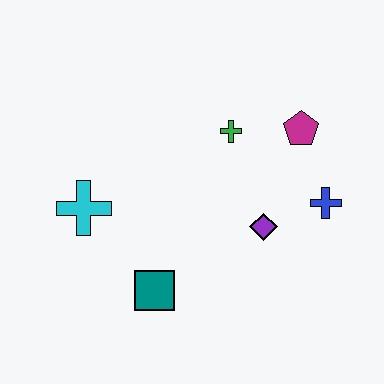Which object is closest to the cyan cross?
The teal square is closest to the cyan cross.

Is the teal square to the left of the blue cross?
Yes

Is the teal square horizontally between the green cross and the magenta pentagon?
No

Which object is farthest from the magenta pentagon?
The cyan cross is farthest from the magenta pentagon.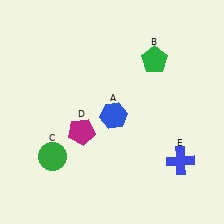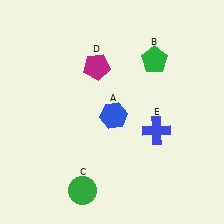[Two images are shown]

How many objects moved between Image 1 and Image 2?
3 objects moved between the two images.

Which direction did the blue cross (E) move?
The blue cross (E) moved up.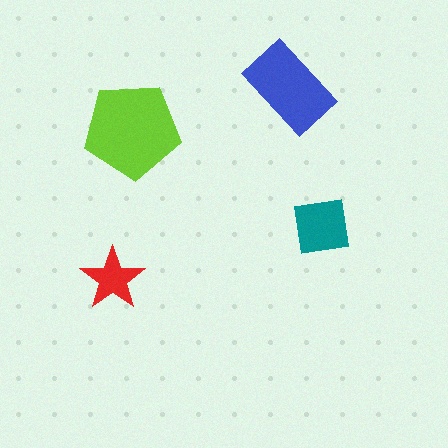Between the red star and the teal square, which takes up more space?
The teal square.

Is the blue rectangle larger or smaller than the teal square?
Larger.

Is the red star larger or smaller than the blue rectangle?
Smaller.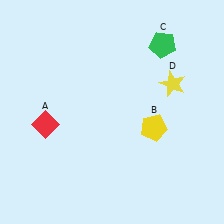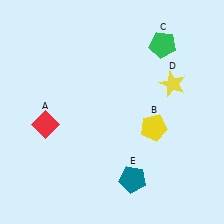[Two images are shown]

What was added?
A teal pentagon (E) was added in Image 2.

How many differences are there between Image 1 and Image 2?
There is 1 difference between the two images.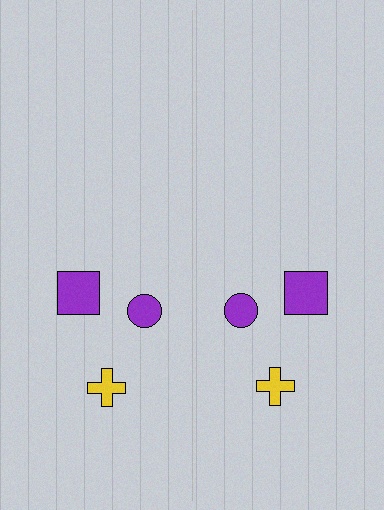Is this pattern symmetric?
Yes, this pattern has bilateral (reflection) symmetry.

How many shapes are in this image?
There are 6 shapes in this image.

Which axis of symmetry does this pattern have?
The pattern has a vertical axis of symmetry running through the center of the image.